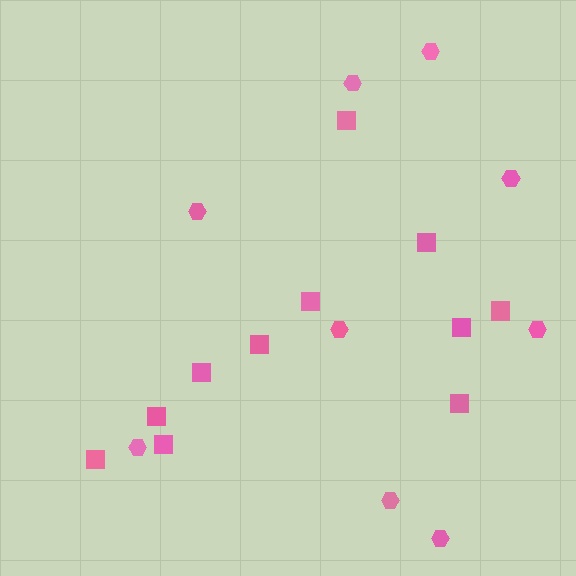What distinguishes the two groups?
There are 2 groups: one group of hexagons (9) and one group of squares (11).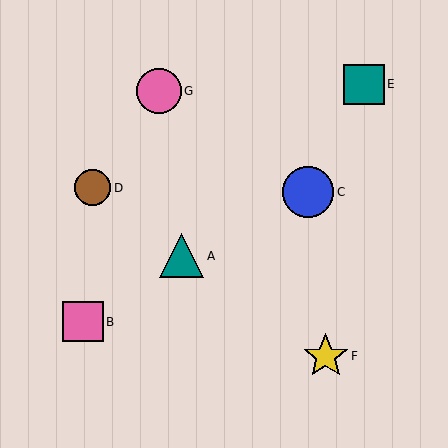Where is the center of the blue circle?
The center of the blue circle is at (308, 192).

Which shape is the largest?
The blue circle (labeled C) is the largest.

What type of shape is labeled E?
Shape E is a teal square.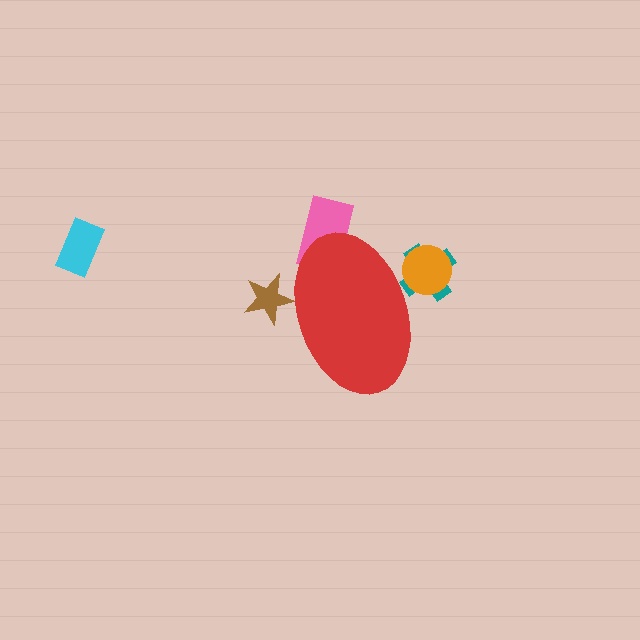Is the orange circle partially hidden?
Yes, the orange circle is partially hidden behind the red ellipse.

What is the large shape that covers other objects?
A red ellipse.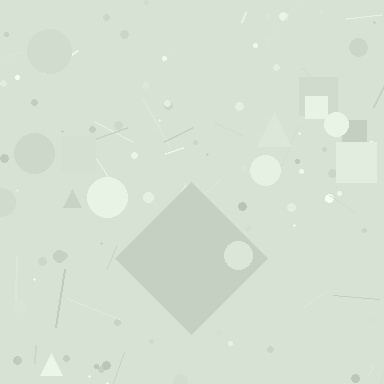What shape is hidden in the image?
A diamond is hidden in the image.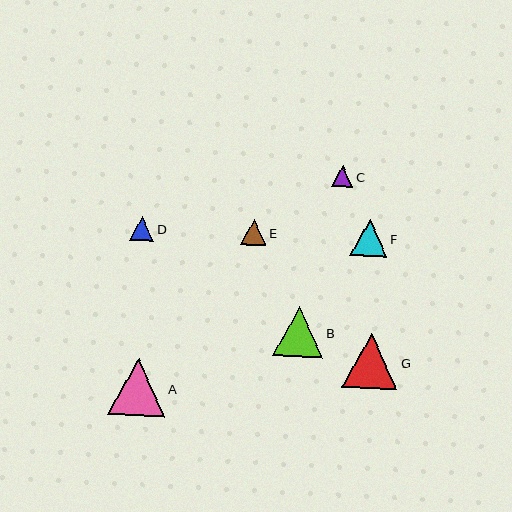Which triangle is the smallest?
Triangle C is the smallest with a size of approximately 21 pixels.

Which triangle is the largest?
Triangle A is the largest with a size of approximately 57 pixels.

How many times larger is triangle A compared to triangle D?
Triangle A is approximately 2.4 times the size of triangle D.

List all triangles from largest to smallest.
From largest to smallest: A, G, B, F, E, D, C.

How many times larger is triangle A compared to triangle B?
Triangle A is approximately 1.1 times the size of triangle B.